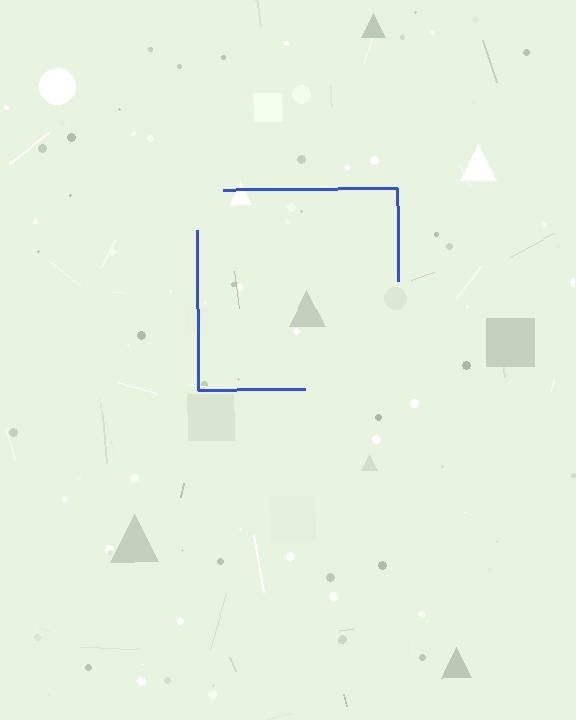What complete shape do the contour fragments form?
The contour fragments form a square.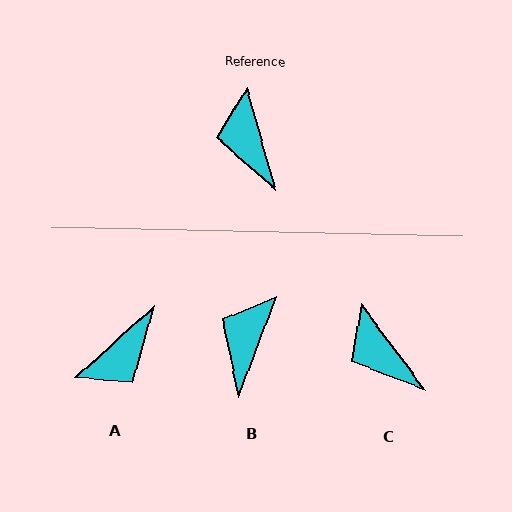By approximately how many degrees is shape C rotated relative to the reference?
Approximately 21 degrees counter-clockwise.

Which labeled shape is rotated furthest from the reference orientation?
A, about 116 degrees away.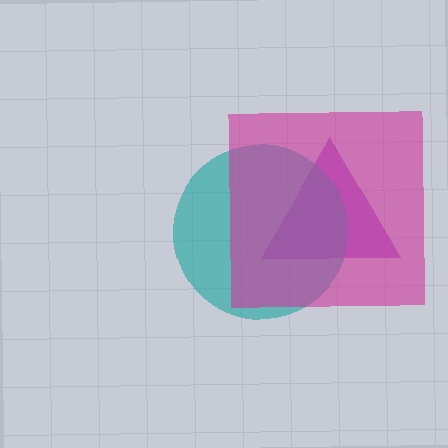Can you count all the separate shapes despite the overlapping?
Yes, there are 3 separate shapes.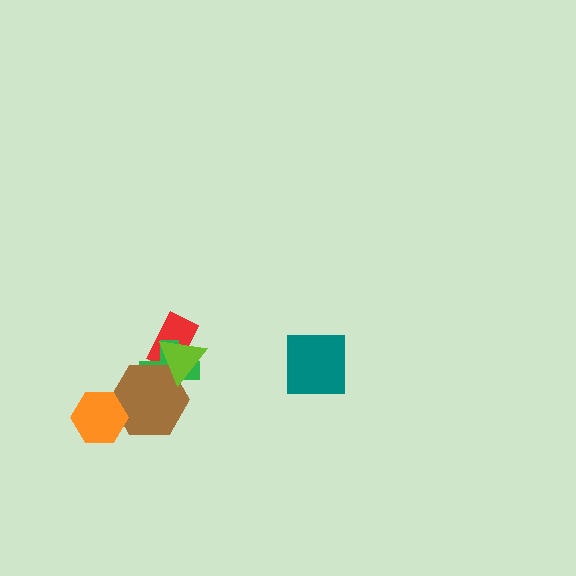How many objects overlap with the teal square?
0 objects overlap with the teal square.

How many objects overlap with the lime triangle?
3 objects overlap with the lime triangle.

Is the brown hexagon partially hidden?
Yes, it is partially covered by another shape.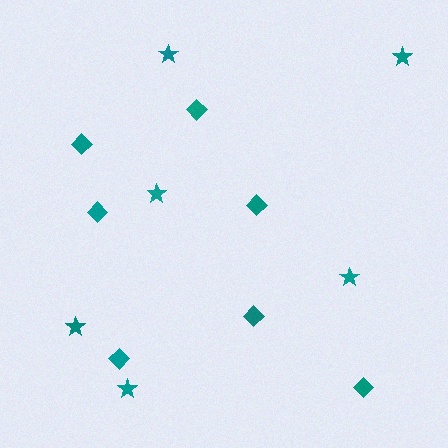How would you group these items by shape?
There are 2 groups: one group of diamonds (7) and one group of stars (6).